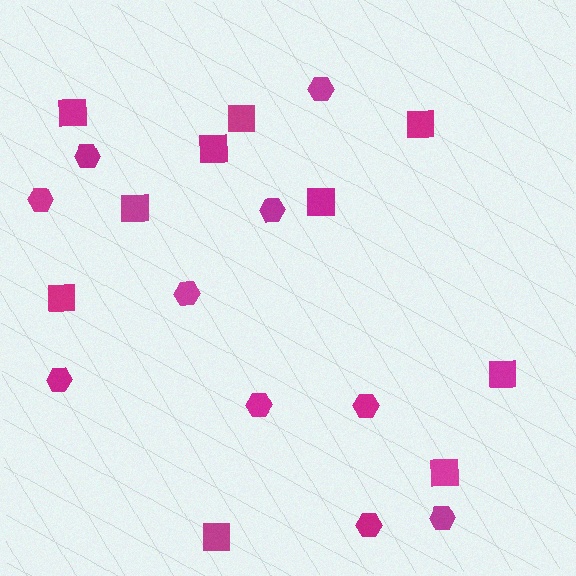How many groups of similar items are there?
There are 2 groups: one group of hexagons (10) and one group of squares (10).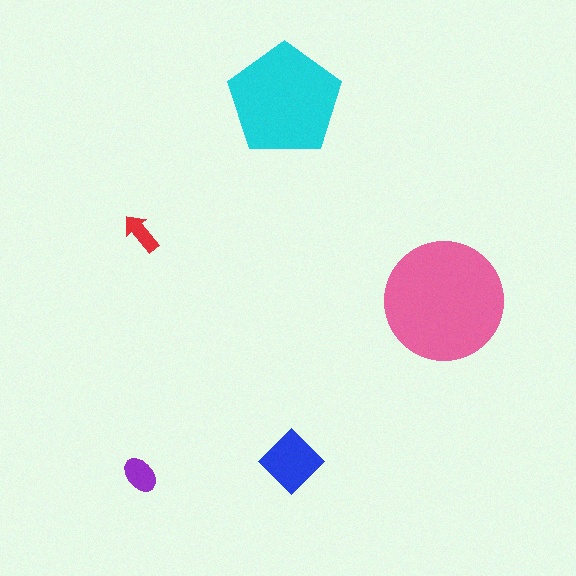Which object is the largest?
The pink circle.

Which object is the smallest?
The red arrow.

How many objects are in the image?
There are 5 objects in the image.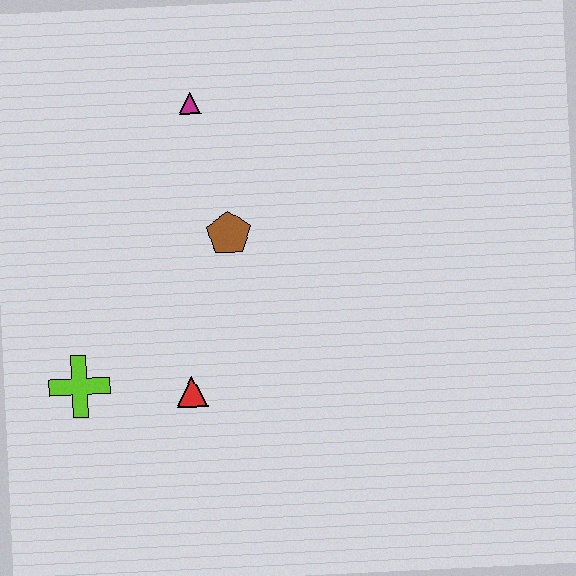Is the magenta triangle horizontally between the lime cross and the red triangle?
No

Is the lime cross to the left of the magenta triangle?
Yes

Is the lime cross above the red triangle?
Yes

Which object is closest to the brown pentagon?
The magenta triangle is closest to the brown pentagon.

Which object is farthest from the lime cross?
The magenta triangle is farthest from the lime cross.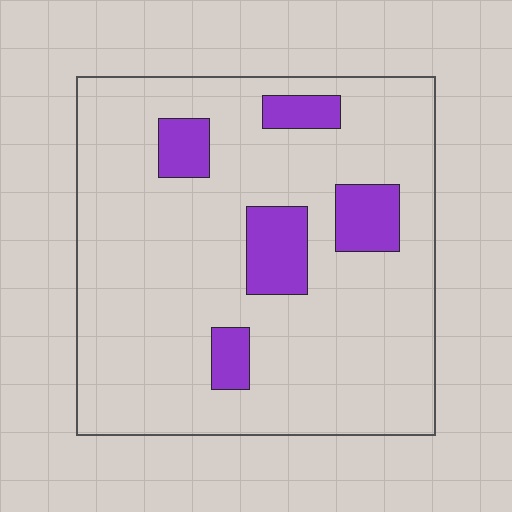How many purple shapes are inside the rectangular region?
5.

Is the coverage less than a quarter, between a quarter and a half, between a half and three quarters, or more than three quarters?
Less than a quarter.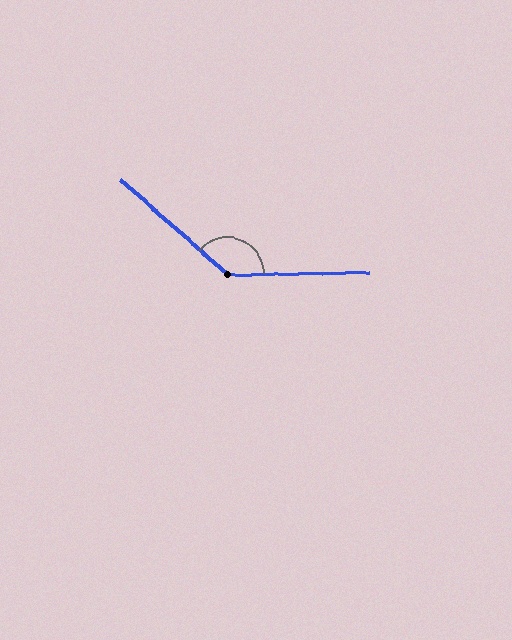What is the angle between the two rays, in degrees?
Approximately 137 degrees.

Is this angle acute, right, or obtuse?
It is obtuse.